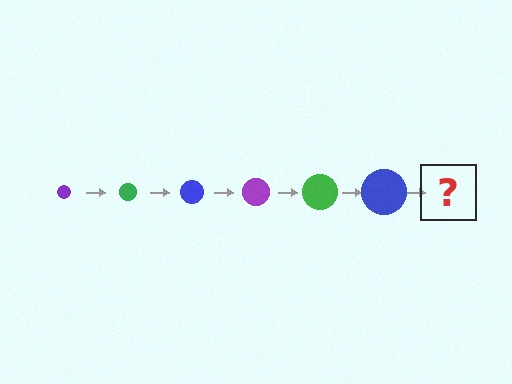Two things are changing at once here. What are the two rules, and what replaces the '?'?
The two rules are that the circle grows larger each step and the color cycles through purple, green, and blue. The '?' should be a purple circle, larger than the previous one.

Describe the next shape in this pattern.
It should be a purple circle, larger than the previous one.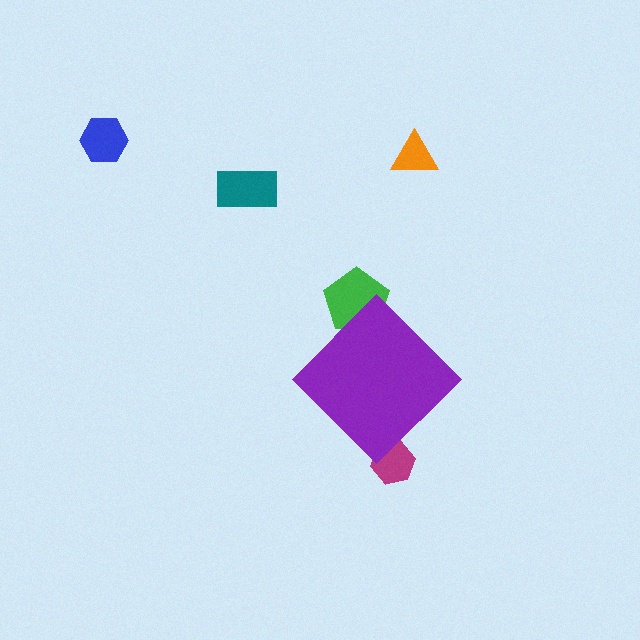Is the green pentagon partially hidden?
Yes, the green pentagon is partially hidden behind the purple diamond.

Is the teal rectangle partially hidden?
No, the teal rectangle is fully visible.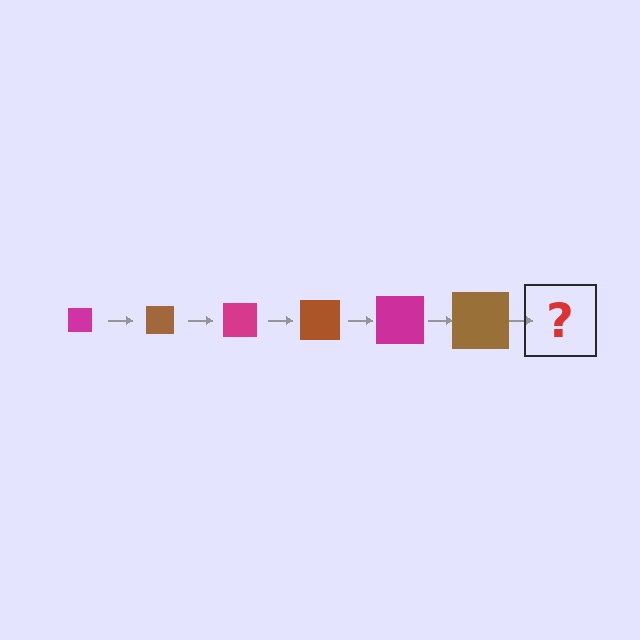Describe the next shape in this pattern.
It should be a magenta square, larger than the previous one.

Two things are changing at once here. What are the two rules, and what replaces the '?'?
The two rules are that the square grows larger each step and the color cycles through magenta and brown. The '?' should be a magenta square, larger than the previous one.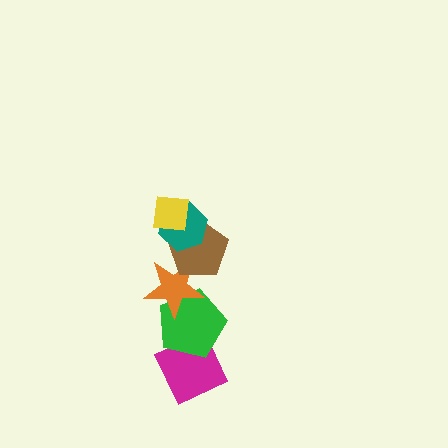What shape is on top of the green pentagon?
The orange star is on top of the green pentagon.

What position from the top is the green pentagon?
The green pentagon is 5th from the top.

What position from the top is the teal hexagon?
The teal hexagon is 2nd from the top.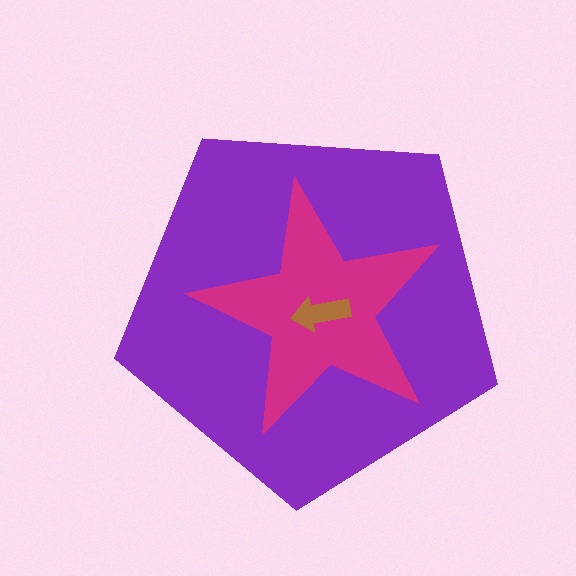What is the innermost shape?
The brown arrow.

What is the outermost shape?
The purple pentagon.